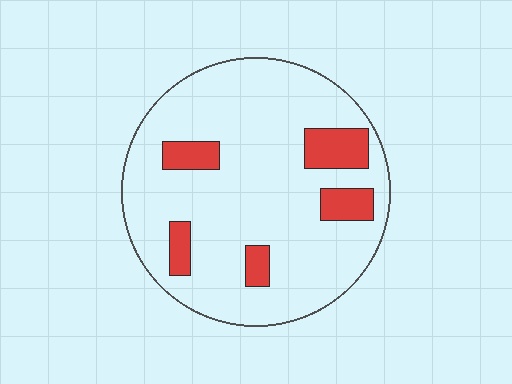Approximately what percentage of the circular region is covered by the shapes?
Approximately 15%.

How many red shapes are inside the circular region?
5.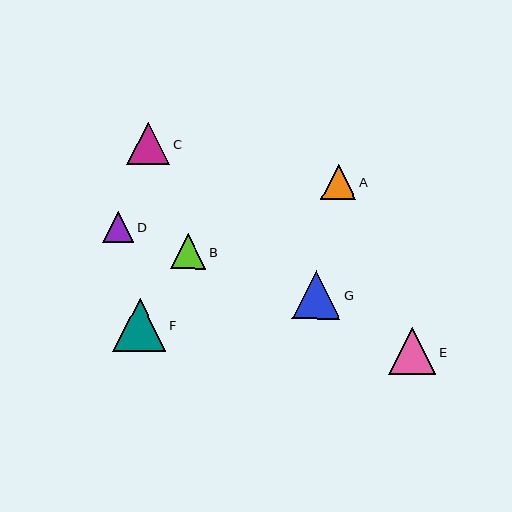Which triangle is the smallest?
Triangle D is the smallest with a size of approximately 31 pixels.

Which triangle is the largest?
Triangle F is the largest with a size of approximately 53 pixels.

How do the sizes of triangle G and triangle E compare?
Triangle G and triangle E are approximately the same size.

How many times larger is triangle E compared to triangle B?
Triangle E is approximately 1.3 times the size of triangle B.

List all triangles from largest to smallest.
From largest to smallest: F, G, E, C, B, A, D.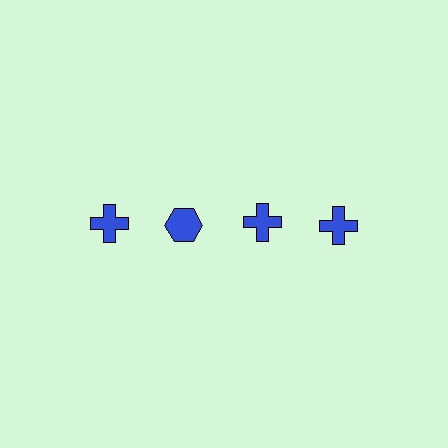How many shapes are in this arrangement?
There are 4 shapes arranged in a grid pattern.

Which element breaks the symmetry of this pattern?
The blue hexagon in the top row, second from left column breaks the symmetry. All other shapes are blue crosses.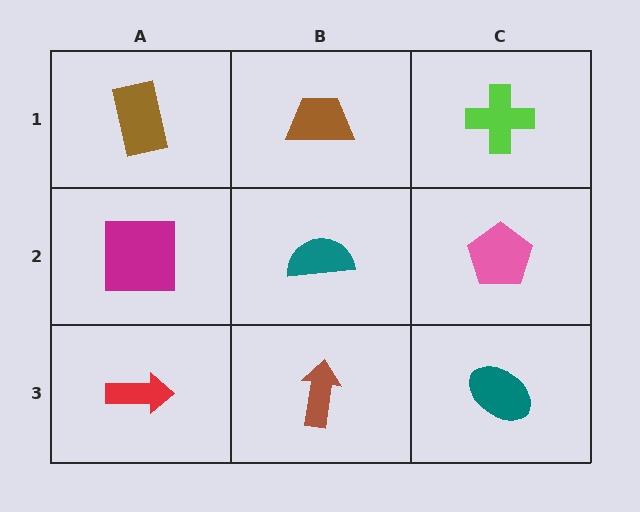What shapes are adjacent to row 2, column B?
A brown trapezoid (row 1, column B), a brown arrow (row 3, column B), a magenta square (row 2, column A), a pink pentagon (row 2, column C).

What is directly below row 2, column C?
A teal ellipse.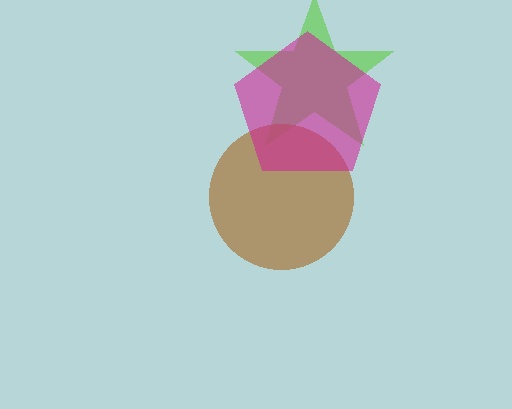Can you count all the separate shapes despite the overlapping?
Yes, there are 3 separate shapes.